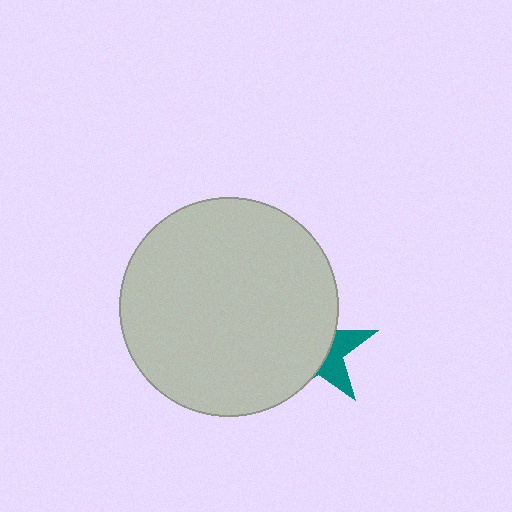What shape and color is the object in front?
The object in front is a light gray circle.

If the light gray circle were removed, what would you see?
You would see the complete teal star.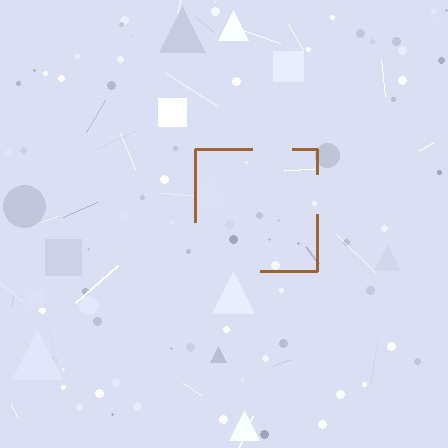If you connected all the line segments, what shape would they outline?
They would outline a square.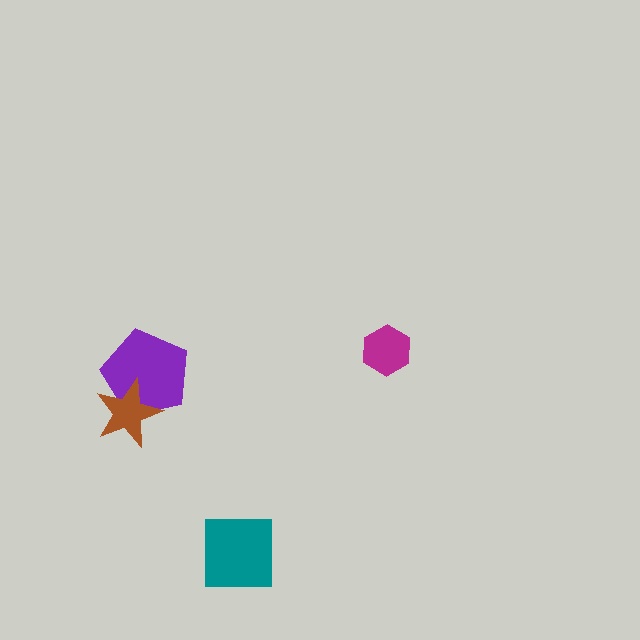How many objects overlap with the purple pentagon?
1 object overlaps with the purple pentagon.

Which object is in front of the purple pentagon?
The brown star is in front of the purple pentagon.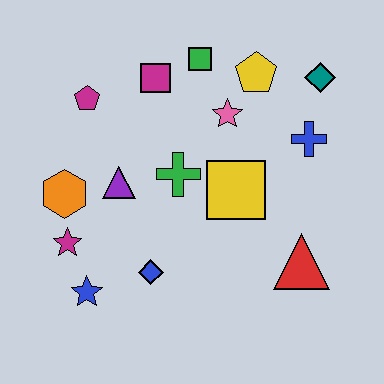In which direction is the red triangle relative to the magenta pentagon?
The red triangle is to the right of the magenta pentagon.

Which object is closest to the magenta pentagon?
The magenta square is closest to the magenta pentagon.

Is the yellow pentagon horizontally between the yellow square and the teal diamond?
Yes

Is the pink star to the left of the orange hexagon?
No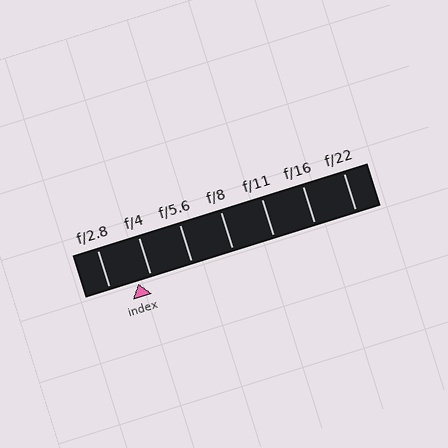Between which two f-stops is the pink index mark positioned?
The index mark is between f/2.8 and f/4.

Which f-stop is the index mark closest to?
The index mark is closest to f/4.